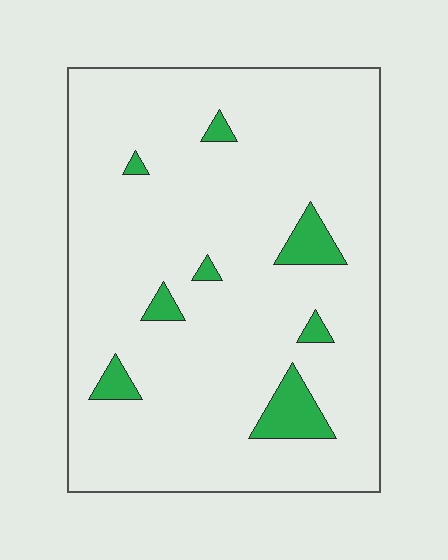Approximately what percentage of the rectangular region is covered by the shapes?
Approximately 10%.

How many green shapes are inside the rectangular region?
8.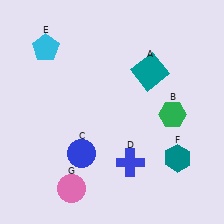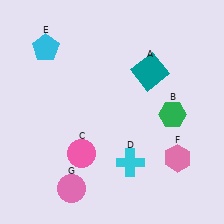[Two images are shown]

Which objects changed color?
C changed from blue to pink. D changed from blue to cyan. F changed from teal to pink.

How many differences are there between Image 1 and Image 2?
There are 3 differences between the two images.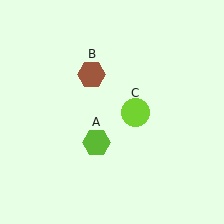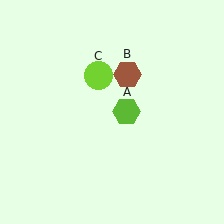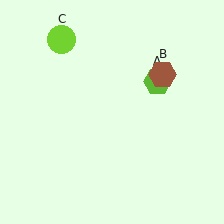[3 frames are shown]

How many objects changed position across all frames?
3 objects changed position: lime hexagon (object A), brown hexagon (object B), lime circle (object C).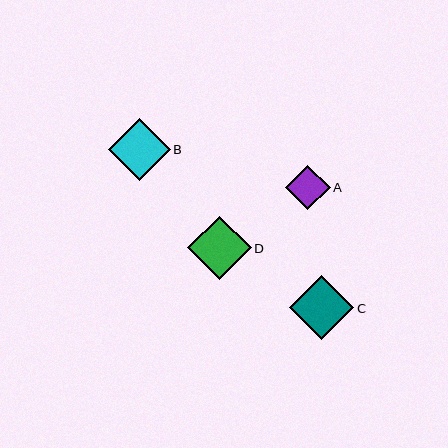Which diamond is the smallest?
Diamond A is the smallest with a size of approximately 45 pixels.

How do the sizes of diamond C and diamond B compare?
Diamond C and diamond B are approximately the same size.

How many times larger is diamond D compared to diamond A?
Diamond D is approximately 1.4 times the size of diamond A.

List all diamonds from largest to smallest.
From largest to smallest: C, D, B, A.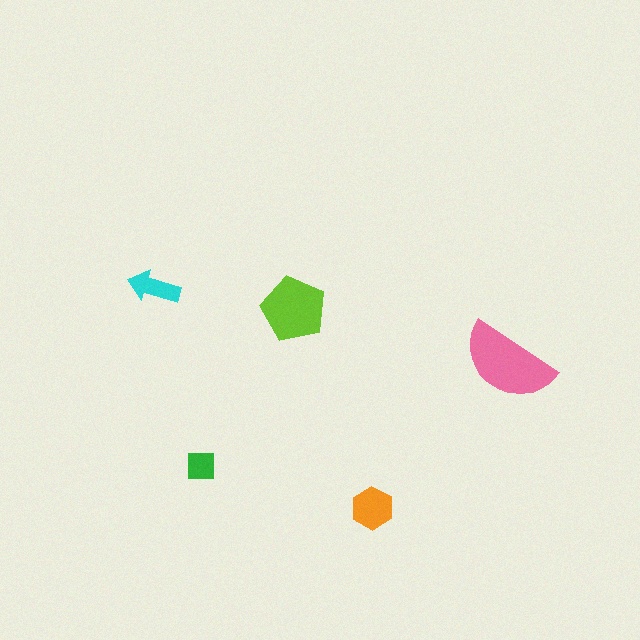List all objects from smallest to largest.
The green square, the cyan arrow, the orange hexagon, the lime pentagon, the pink semicircle.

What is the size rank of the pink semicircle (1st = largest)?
1st.